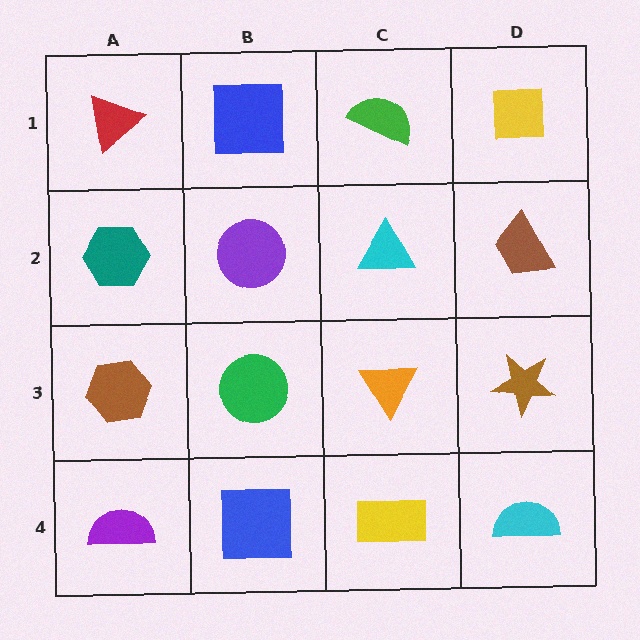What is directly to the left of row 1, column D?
A green semicircle.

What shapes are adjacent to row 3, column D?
A brown trapezoid (row 2, column D), a cyan semicircle (row 4, column D), an orange triangle (row 3, column C).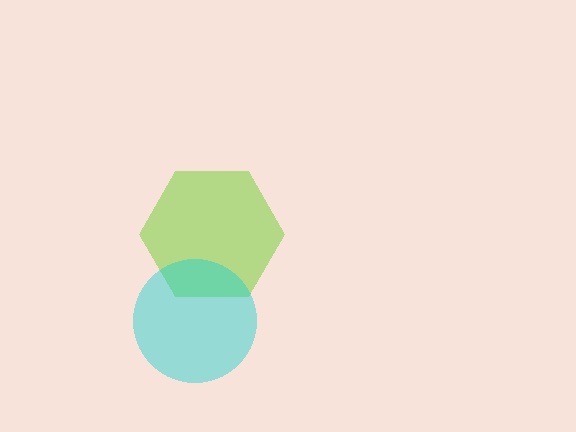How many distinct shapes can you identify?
There are 2 distinct shapes: a lime hexagon, a cyan circle.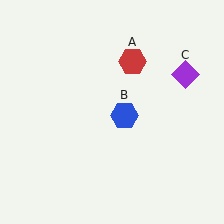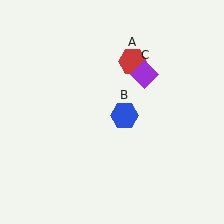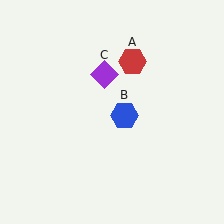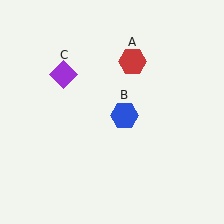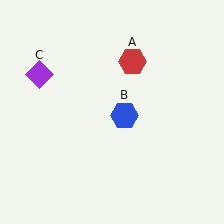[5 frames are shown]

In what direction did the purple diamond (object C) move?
The purple diamond (object C) moved left.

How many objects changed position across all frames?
1 object changed position: purple diamond (object C).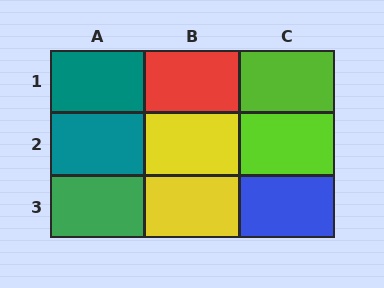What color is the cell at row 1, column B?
Red.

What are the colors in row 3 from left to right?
Green, yellow, blue.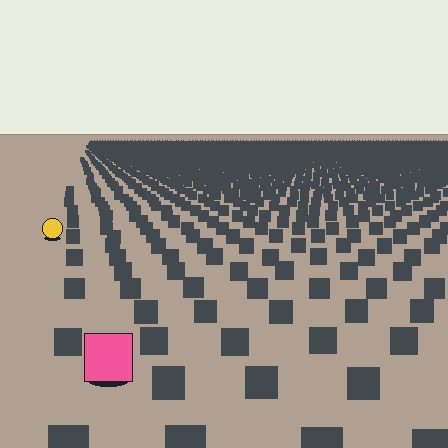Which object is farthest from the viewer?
The yellow circle is farthest from the viewer. It appears smaller and the ground texture around it is denser.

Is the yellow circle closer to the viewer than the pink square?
No. The pink square is closer — you can tell from the texture gradient: the ground texture is coarser near it.